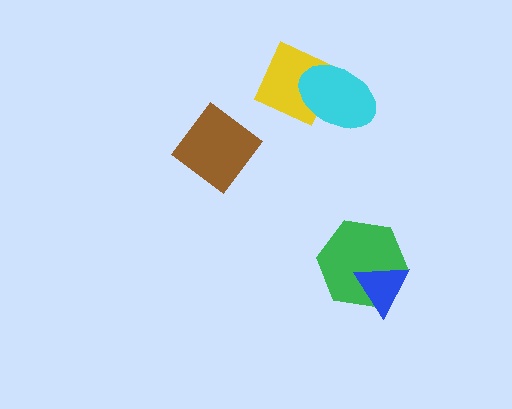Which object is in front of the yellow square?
The cyan ellipse is in front of the yellow square.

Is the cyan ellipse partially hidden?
No, no other shape covers it.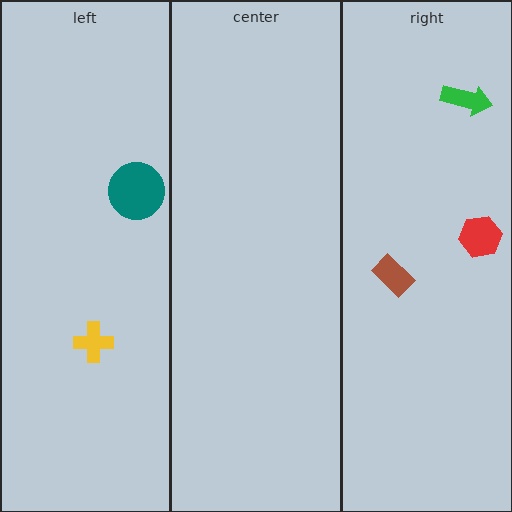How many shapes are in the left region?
2.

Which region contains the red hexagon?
The right region.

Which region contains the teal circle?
The left region.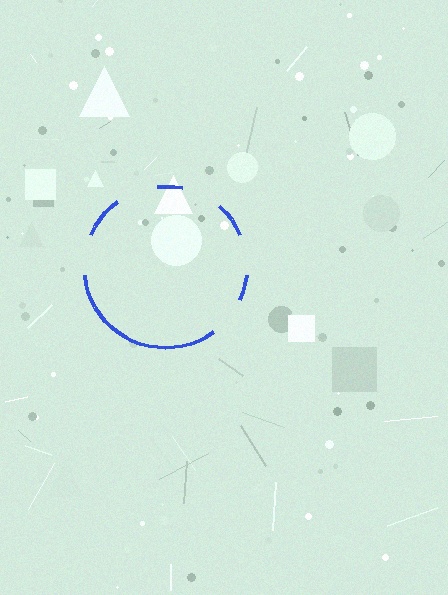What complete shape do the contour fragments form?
The contour fragments form a circle.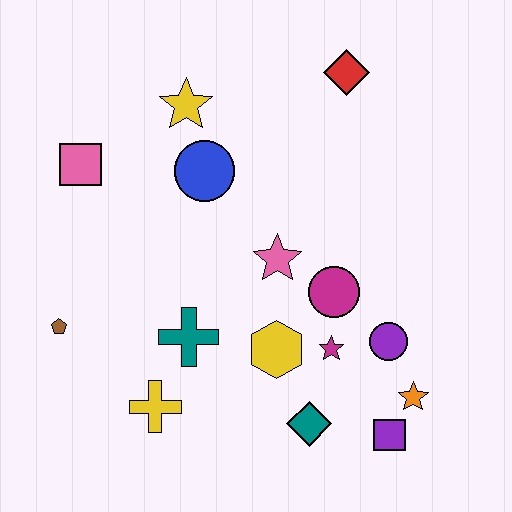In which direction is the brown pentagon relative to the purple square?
The brown pentagon is to the left of the purple square.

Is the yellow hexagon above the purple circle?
No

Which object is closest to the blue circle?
The yellow star is closest to the blue circle.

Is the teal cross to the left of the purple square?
Yes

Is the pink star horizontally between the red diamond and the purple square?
No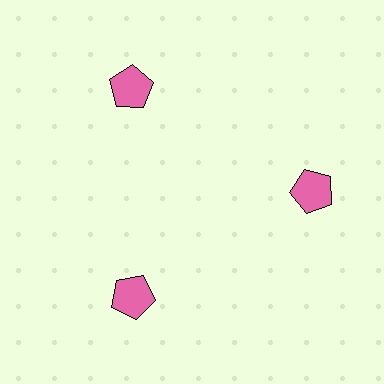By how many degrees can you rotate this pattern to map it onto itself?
The pattern maps onto itself every 120 degrees of rotation.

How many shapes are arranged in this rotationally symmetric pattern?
There are 3 shapes, arranged in 3 groups of 1.